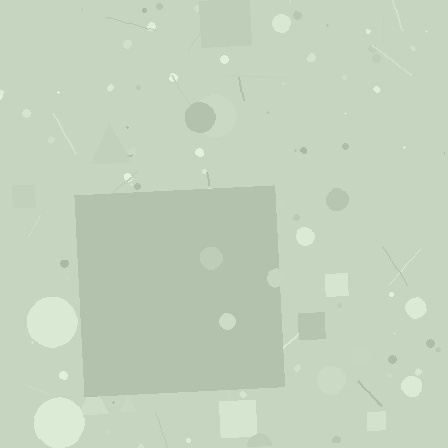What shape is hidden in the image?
A square is hidden in the image.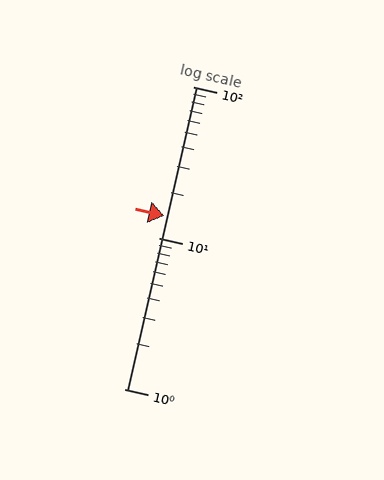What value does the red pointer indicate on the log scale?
The pointer indicates approximately 14.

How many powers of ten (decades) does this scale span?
The scale spans 2 decades, from 1 to 100.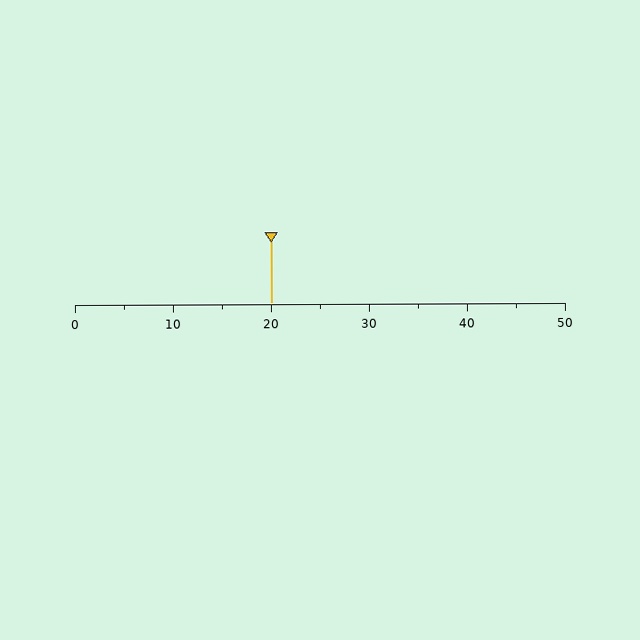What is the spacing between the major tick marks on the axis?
The major ticks are spaced 10 apart.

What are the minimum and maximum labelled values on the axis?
The axis runs from 0 to 50.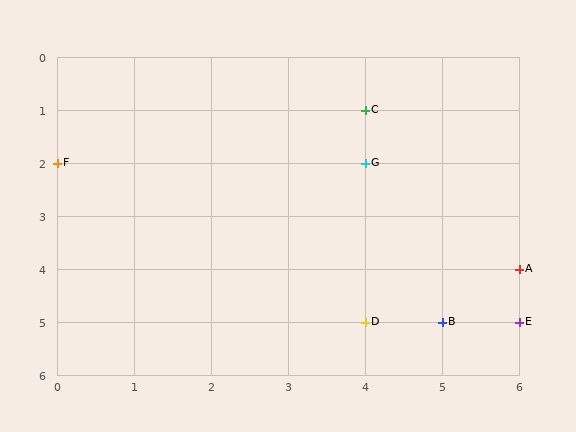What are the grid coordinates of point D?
Point D is at grid coordinates (4, 5).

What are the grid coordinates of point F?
Point F is at grid coordinates (0, 2).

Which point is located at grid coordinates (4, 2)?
Point G is at (4, 2).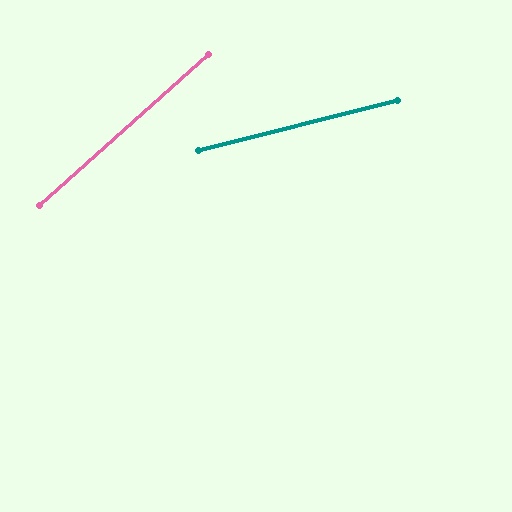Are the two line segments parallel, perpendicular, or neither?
Neither parallel nor perpendicular — they differ by about 28°.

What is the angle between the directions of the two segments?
Approximately 28 degrees.